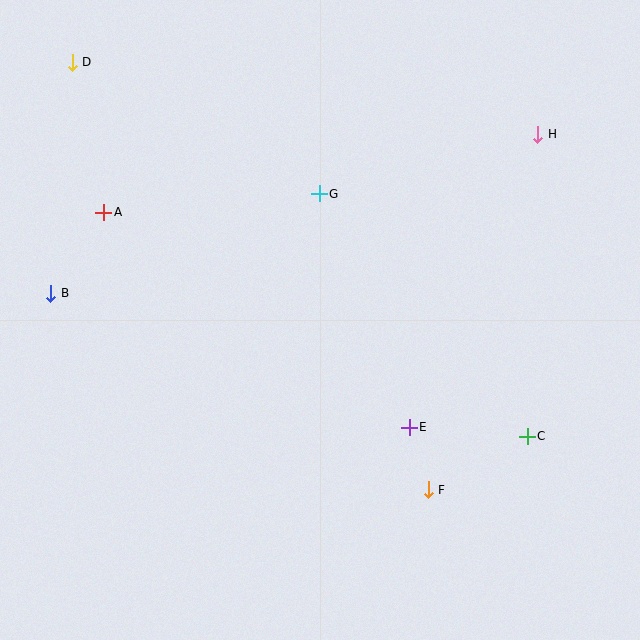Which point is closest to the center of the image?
Point G at (319, 194) is closest to the center.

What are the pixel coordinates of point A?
Point A is at (104, 212).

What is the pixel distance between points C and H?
The distance between C and H is 302 pixels.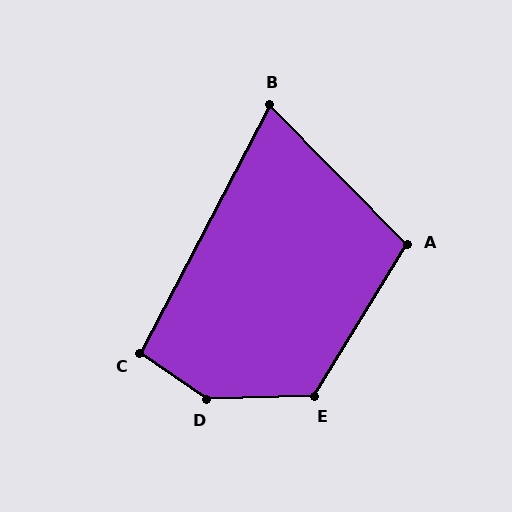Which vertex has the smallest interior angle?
B, at approximately 72 degrees.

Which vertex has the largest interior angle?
D, at approximately 144 degrees.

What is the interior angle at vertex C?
Approximately 97 degrees (obtuse).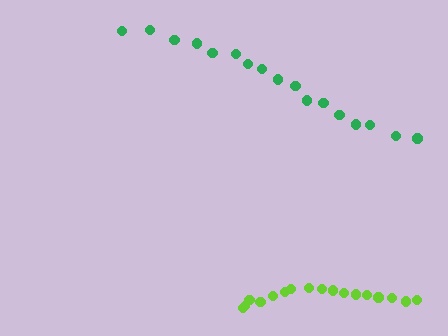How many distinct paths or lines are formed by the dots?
There are 2 distinct paths.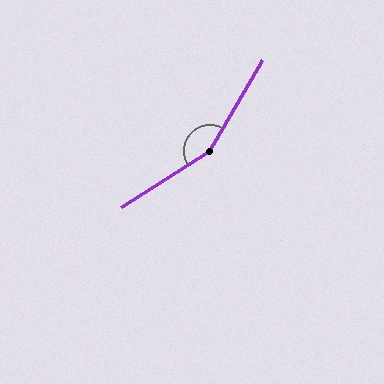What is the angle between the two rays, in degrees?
Approximately 153 degrees.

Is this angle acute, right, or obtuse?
It is obtuse.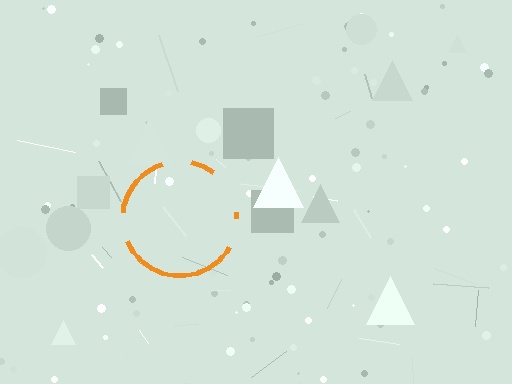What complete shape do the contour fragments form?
The contour fragments form a circle.